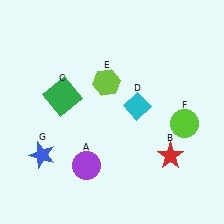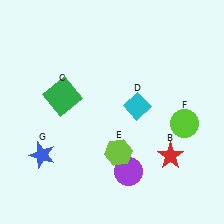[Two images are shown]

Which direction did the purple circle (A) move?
The purple circle (A) moved right.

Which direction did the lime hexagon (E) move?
The lime hexagon (E) moved down.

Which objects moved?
The objects that moved are: the purple circle (A), the lime hexagon (E).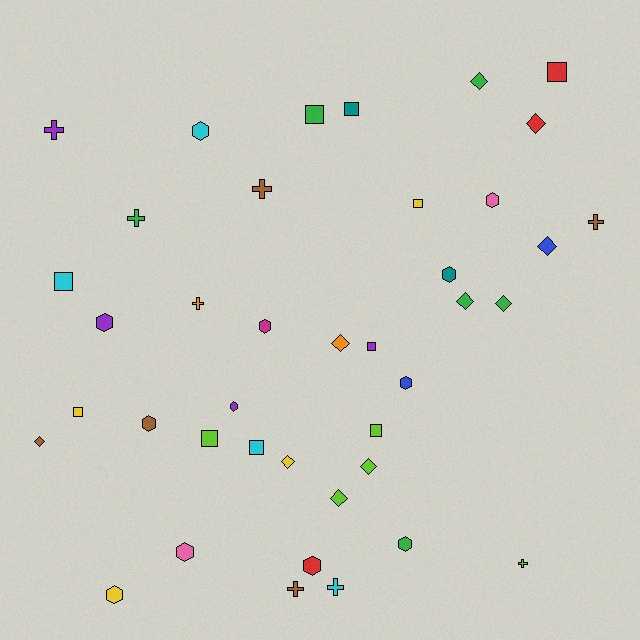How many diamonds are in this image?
There are 10 diamonds.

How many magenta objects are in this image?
There is 1 magenta object.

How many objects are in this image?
There are 40 objects.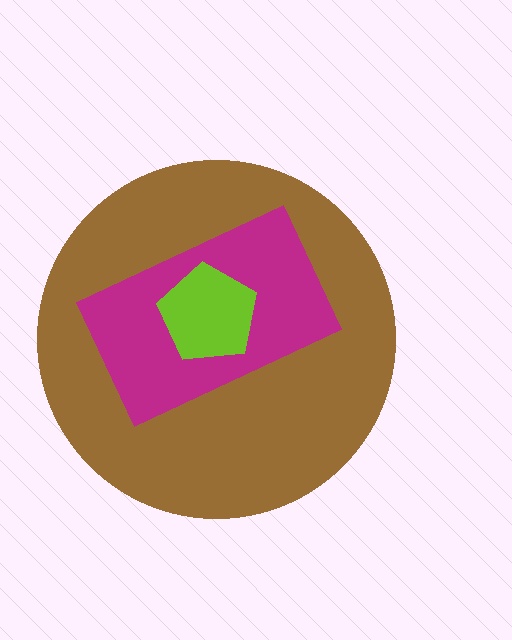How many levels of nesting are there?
3.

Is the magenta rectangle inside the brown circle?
Yes.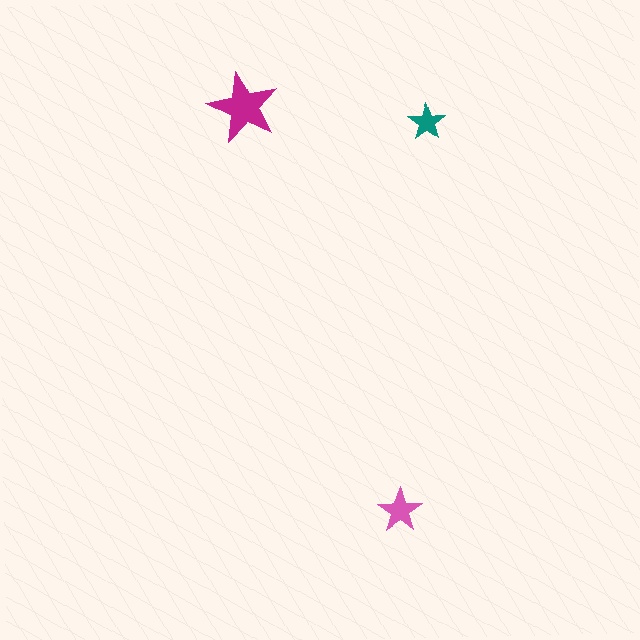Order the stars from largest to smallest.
the magenta one, the pink one, the teal one.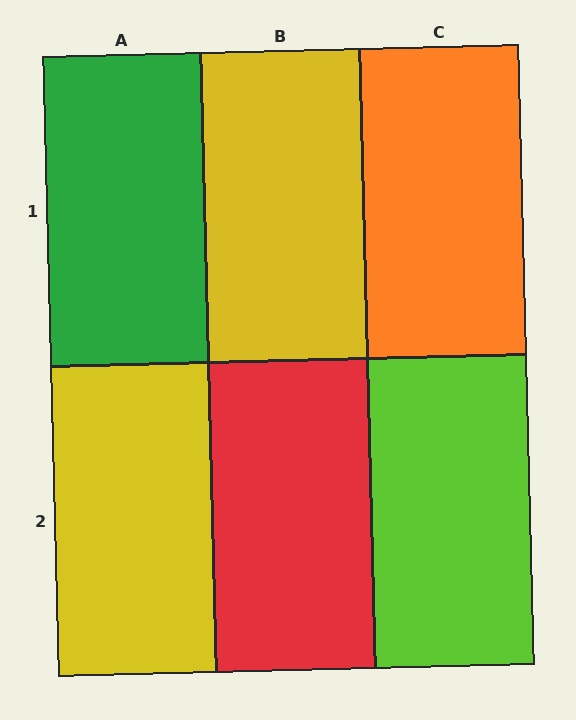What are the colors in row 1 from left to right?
Green, yellow, orange.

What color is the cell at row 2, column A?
Yellow.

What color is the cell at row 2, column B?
Red.